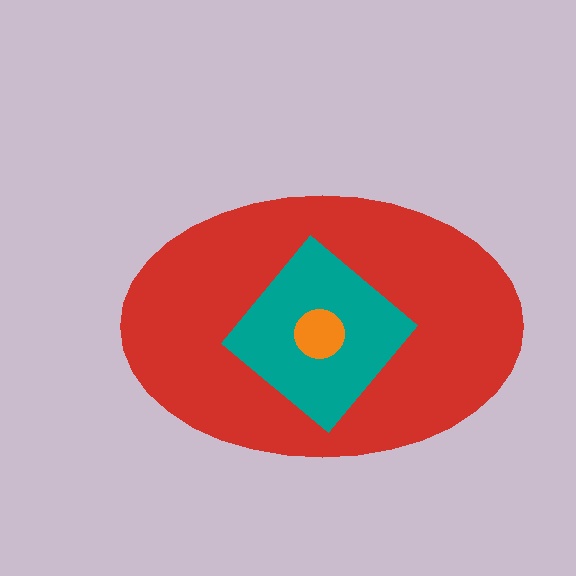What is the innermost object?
The orange circle.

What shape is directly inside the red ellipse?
The teal diamond.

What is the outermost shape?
The red ellipse.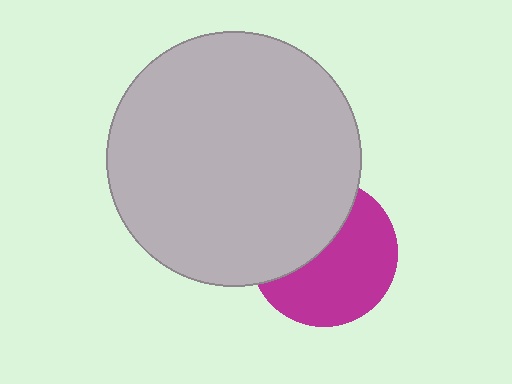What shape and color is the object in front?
The object in front is a light gray circle.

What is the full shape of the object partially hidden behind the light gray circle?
The partially hidden object is a magenta circle.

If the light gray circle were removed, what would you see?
You would see the complete magenta circle.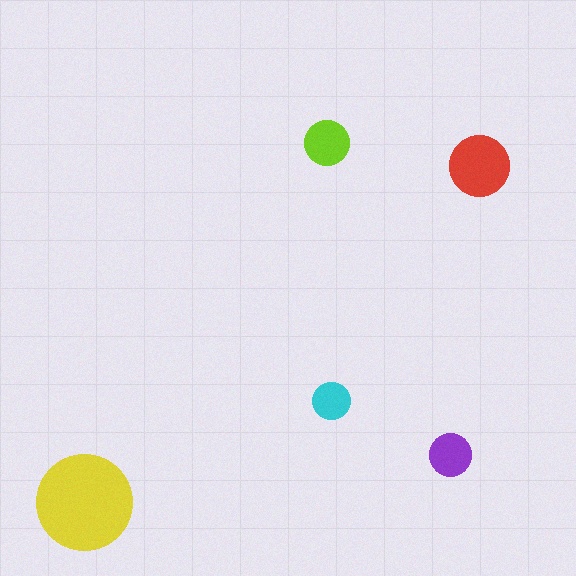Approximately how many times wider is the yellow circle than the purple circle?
About 2.5 times wider.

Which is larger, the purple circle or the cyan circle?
The purple one.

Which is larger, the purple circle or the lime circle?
The lime one.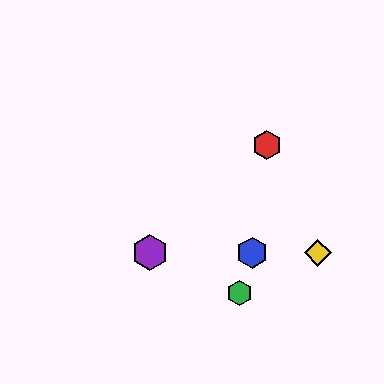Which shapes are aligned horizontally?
The blue hexagon, the yellow diamond, the purple hexagon are aligned horizontally.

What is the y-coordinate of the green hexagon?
The green hexagon is at y≈293.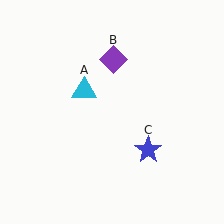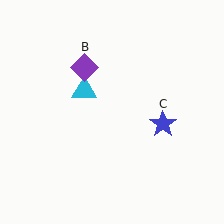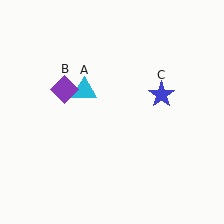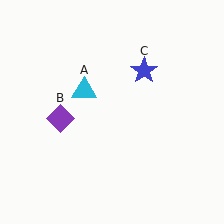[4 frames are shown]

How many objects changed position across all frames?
2 objects changed position: purple diamond (object B), blue star (object C).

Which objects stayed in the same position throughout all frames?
Cyan triangle (object A) remained stationary.